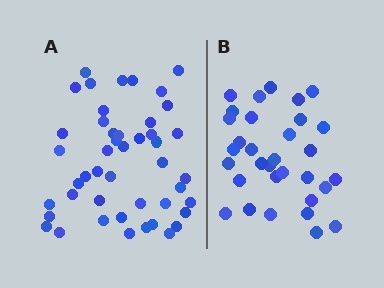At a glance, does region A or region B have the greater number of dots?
Region A (the left region) has more dots.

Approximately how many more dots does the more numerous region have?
Region A has approximately 15 more dots than region B.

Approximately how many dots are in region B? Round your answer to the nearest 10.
About 30 dots. (The exact count is 32, which rounds to 30.)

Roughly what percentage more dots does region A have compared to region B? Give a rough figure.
About 45% more.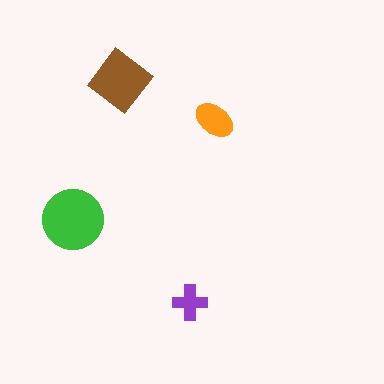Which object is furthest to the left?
The green circle is leftmost.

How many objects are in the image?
There are 4 objects in the image.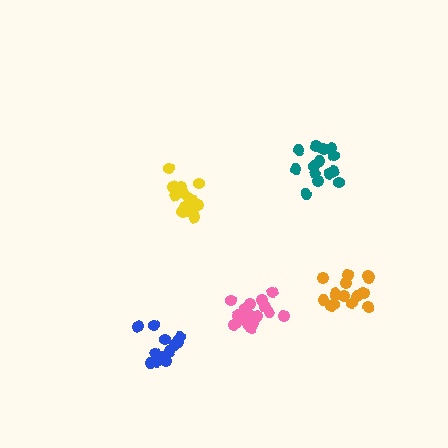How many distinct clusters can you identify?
There are 5 distinct clusters.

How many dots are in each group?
Group 1: 19 dots, Group 2: 14 dots, Group 3: 15 dots, Group 4: 16 dots, Group 5: 13 dots (77 total).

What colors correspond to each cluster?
The clusters are colored: pink, teal, yellow, orange, blue.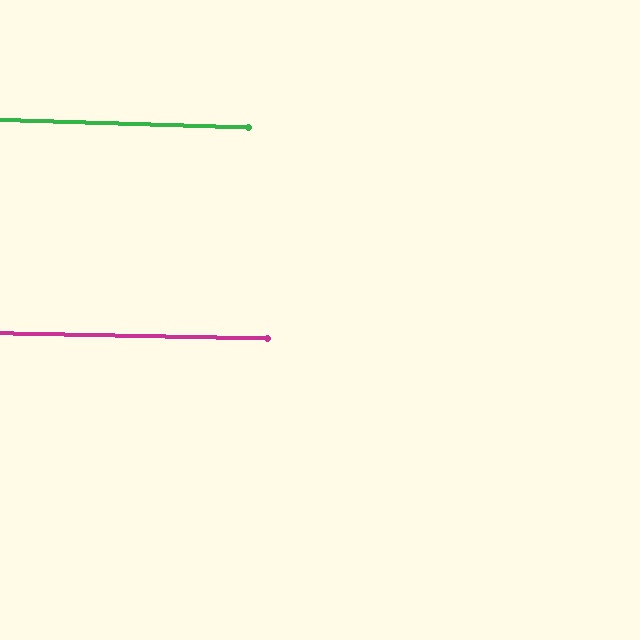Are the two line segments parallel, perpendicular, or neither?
Parallel — their directions differ by only 0.5°.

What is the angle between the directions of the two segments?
Approximately 0 degrees.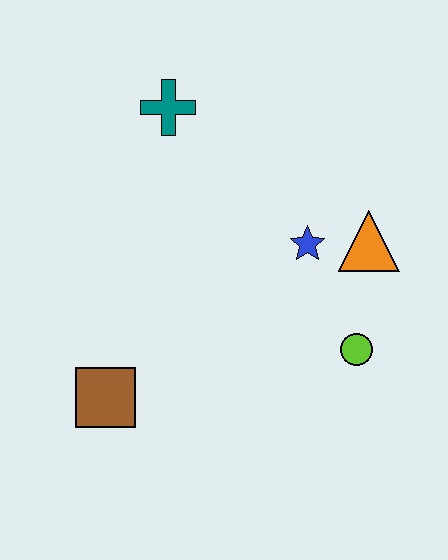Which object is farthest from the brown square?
The orange triangle is farthest from the brown square.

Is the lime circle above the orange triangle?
No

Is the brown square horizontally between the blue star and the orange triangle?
No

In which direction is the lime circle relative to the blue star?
The lime circle is below the blue star.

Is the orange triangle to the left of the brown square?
No